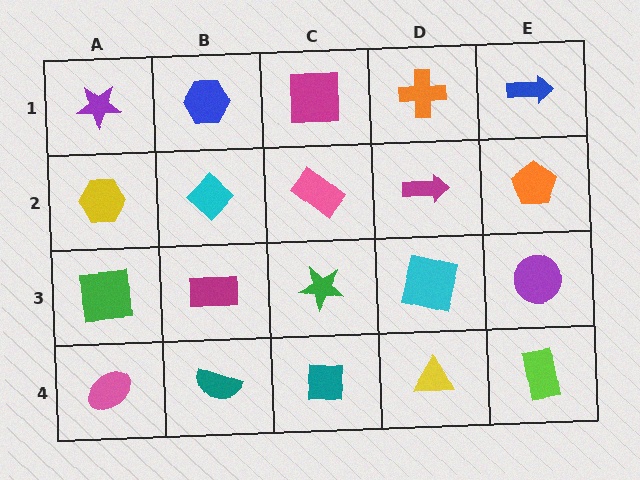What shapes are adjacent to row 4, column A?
A green square (row 3, column A), a teal semicircle (row 4, column B).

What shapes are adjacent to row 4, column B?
A magenta rectangle (row 3, column B), a pink ellipse (row 4, column A), a teal square (row 4, column C).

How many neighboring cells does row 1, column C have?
3.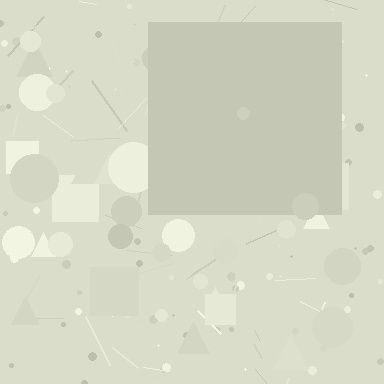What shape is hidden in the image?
A square is hidden in the image.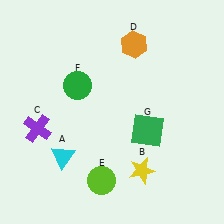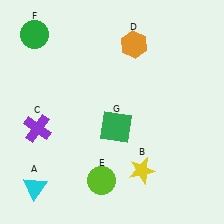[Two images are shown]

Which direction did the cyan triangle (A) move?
The cyan triangle (A) moved down.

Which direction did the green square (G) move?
The green square (G) moved left.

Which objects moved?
The objects that moved are: the cyan triangle (A), the green circle (F), the green square (G).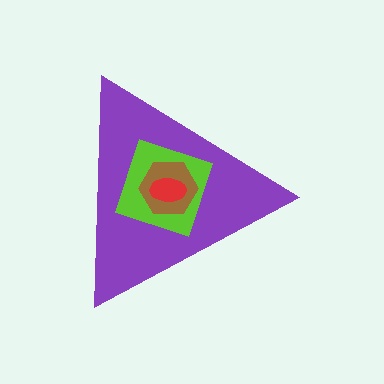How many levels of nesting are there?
4.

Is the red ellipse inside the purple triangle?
Yes.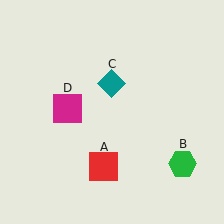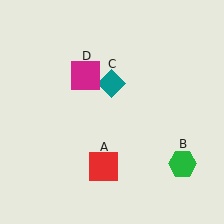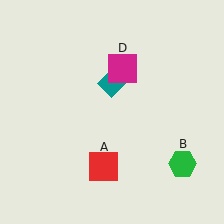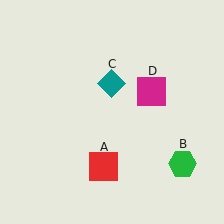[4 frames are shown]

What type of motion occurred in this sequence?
The magenta square (object D) rotated clockwise around the center of the scene.